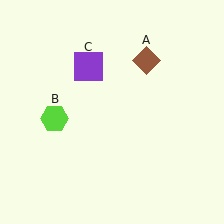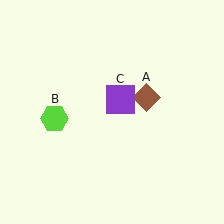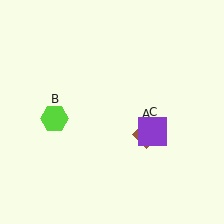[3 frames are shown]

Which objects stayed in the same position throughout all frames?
Lime hexagon (object B) remained stationary.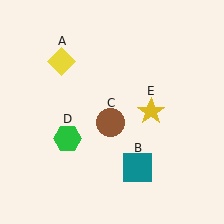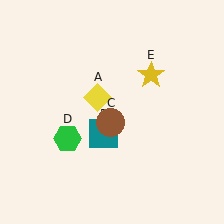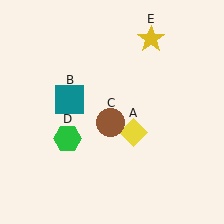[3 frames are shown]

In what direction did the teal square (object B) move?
The teal square (object B) moved up and to the left.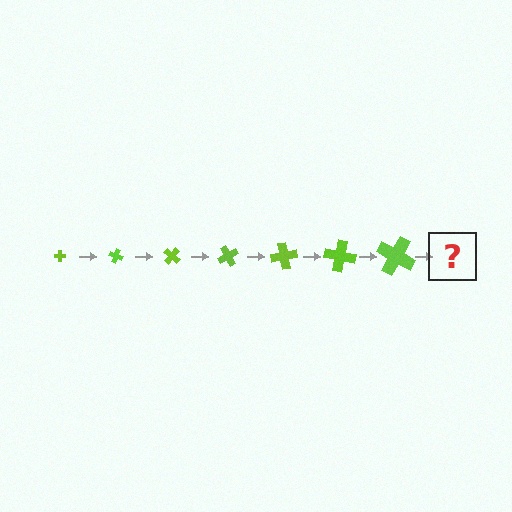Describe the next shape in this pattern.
It should be a cross, larger than the previous one and rotated 140 degrees from the start.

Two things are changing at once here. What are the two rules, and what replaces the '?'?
The two rules are that the cross grows larger each step and it rotates 20 degrees each step. The '?' should be a cross, larger than the previous one and rotated 140 degrees from the start.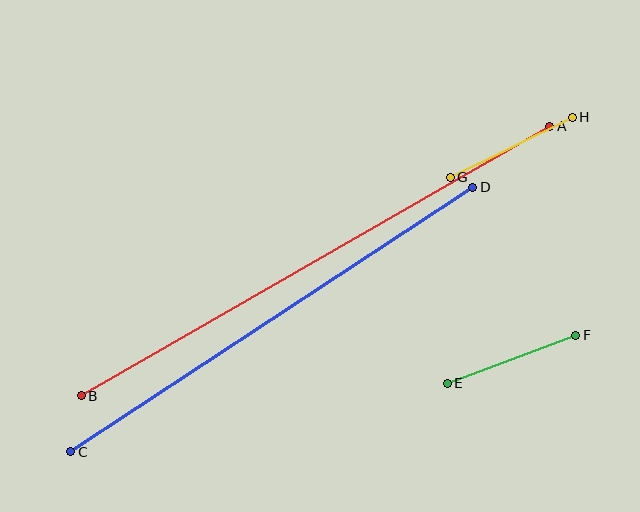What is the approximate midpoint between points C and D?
The midpoint is at approximately (272, 319) pixels.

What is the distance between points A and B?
The distance is approximately 541 pixels.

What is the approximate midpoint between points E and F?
The midpoint is at approximately (511, 359) pixels.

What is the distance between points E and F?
The distance is approximately 137 pixels.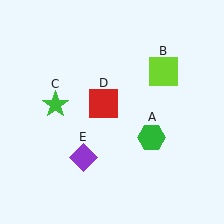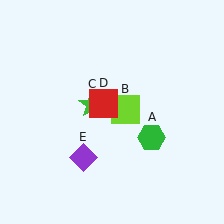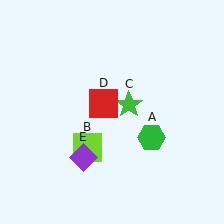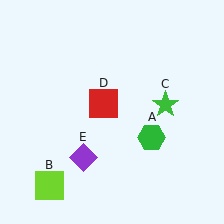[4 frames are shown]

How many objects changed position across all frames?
2 objects changed position: lime square (object B), green star (object C).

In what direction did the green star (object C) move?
The green star (object C) moved right.